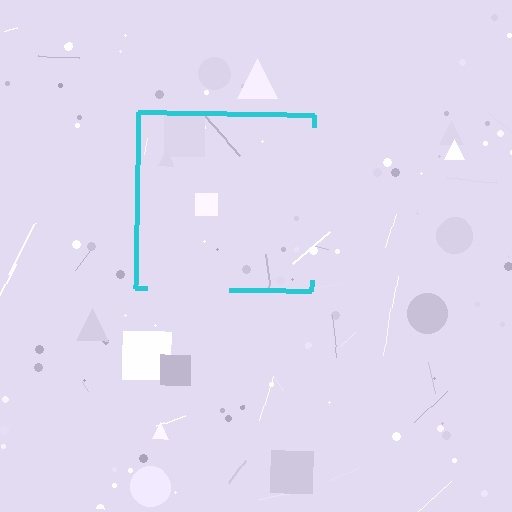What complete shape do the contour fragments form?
The contour fragments form a square.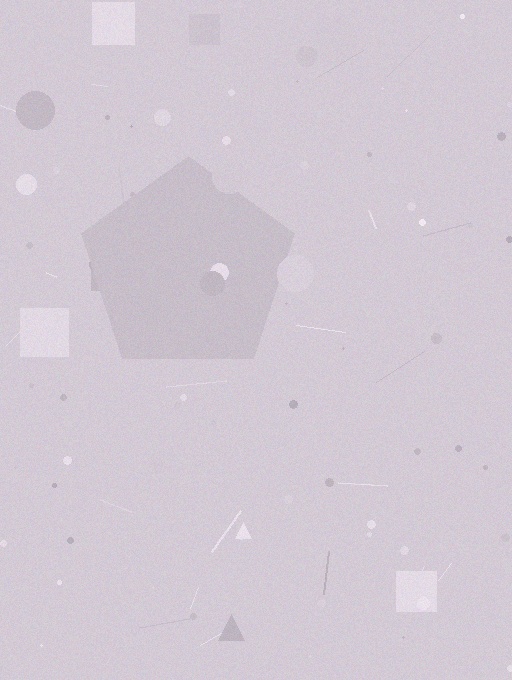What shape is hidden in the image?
A pentagon is hidden in the image.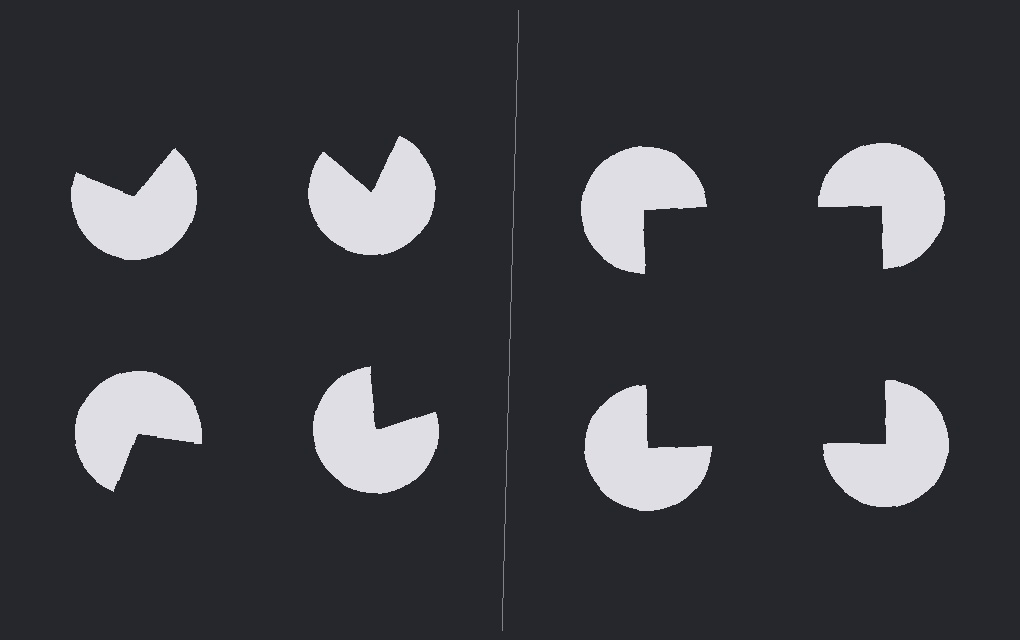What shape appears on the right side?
An illusory square.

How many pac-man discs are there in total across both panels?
8 — 4 on each side.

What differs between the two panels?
The pac-man discs are positioned identically on both sides; only the wedge orientations differ. On the right they align to a square; on the left they are misaligned.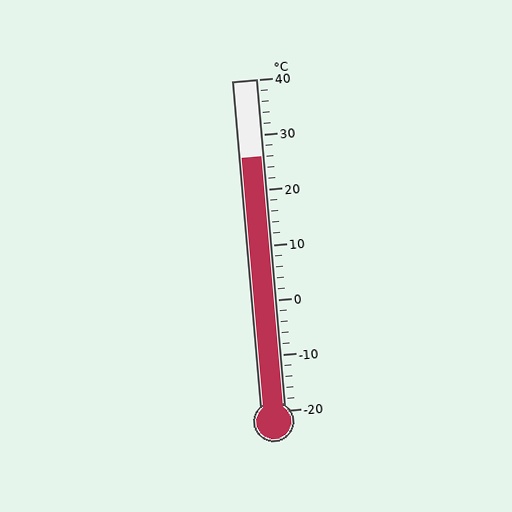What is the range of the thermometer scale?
The thermometer scale ranges from -20°C to 40°C.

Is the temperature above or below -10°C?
The temperature is above -10°C.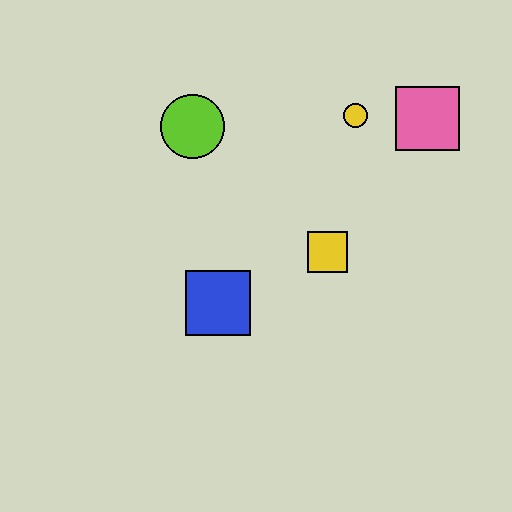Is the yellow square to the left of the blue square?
No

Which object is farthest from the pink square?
The blue square is farthest from the pink square.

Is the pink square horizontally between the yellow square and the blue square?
No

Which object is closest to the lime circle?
The yellow circle is closest to the lime circle.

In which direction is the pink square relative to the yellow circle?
The pink square is to the right of the yellow circle.